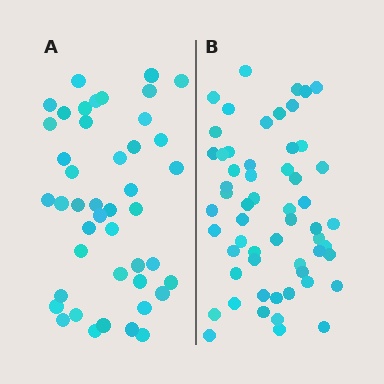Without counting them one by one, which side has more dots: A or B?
Region B (the right region) has more dots.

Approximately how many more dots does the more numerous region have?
Region B has approximately 15 more dots than region A.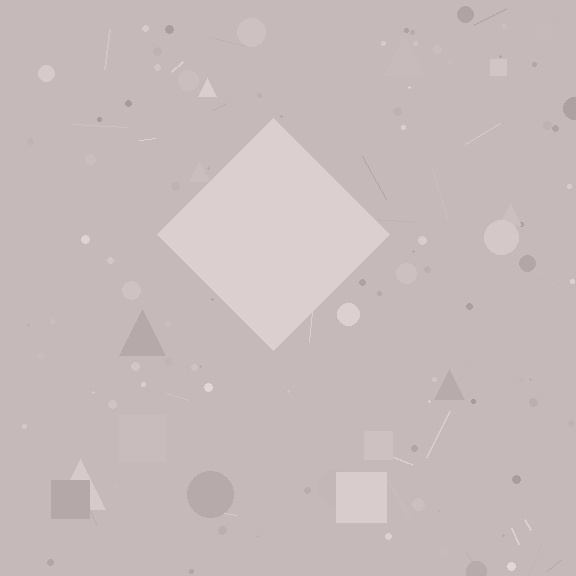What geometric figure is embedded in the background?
A diamond is embedded in the background.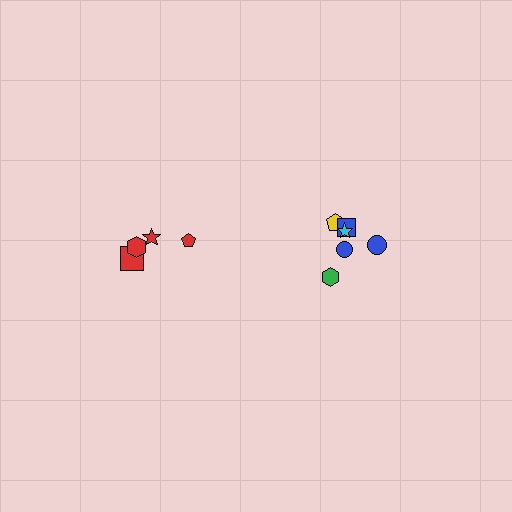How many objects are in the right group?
There are 6 objects.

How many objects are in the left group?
There are 4 objects.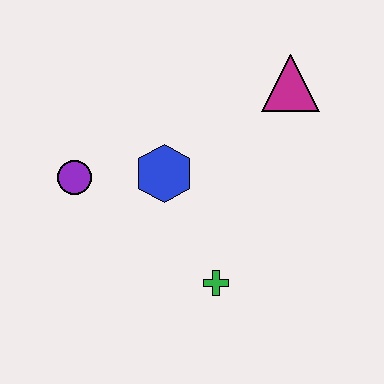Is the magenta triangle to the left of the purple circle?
No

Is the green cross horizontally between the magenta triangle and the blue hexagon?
Yes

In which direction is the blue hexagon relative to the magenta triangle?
The blue hexagon is to the left of the magenta triangle.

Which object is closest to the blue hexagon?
The purple circle is closest to the blue hexagon.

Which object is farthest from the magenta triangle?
The purple circle is farthest from the magenta triangle.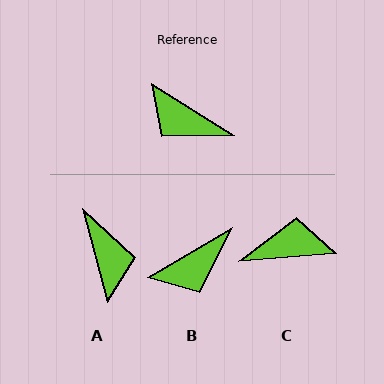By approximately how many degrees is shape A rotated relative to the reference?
Approximately 137 degrees counter-clockwise.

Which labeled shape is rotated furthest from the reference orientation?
C, about 143 degrees away.